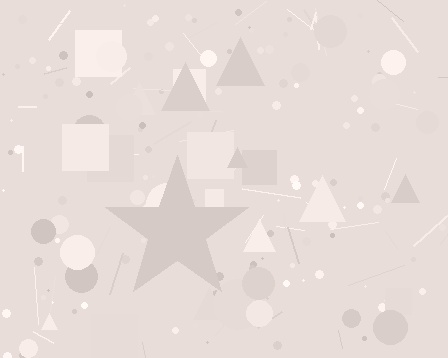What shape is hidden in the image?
A star is hidden in the image.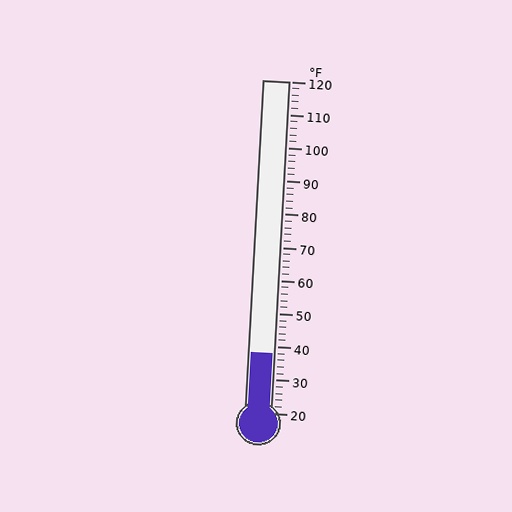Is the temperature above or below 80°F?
The temperature is below 80°F.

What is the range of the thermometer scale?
The thermometer scale ranges from 20°F to 120°F.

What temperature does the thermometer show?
The thermometer shows approximately 38°F.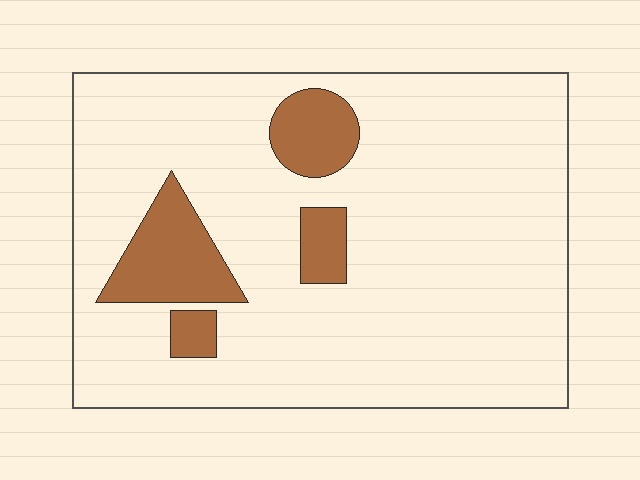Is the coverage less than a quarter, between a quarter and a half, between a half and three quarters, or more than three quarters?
Less than a quarter.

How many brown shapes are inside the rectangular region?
4.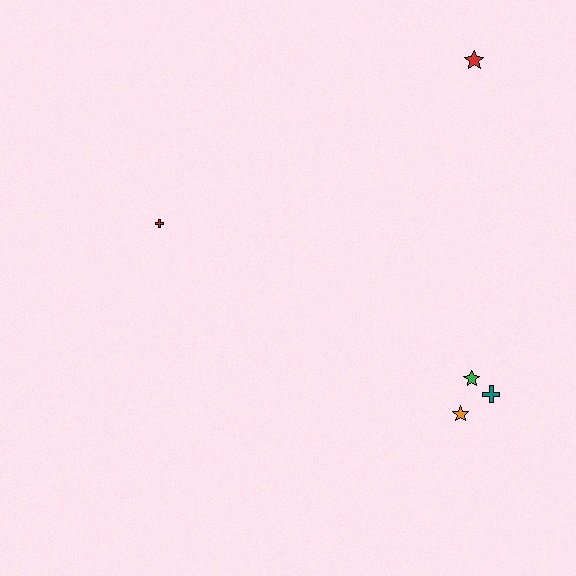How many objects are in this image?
There are 5 objects.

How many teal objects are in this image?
There is 1 teal object.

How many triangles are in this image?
There are no triangles.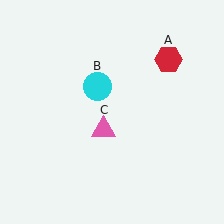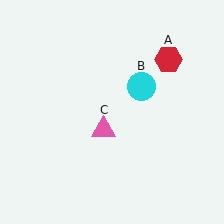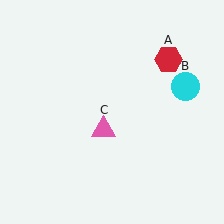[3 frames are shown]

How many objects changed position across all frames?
1 object changed position: cyan circle (object B).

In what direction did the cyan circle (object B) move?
The cyan circle (object B) moved right.